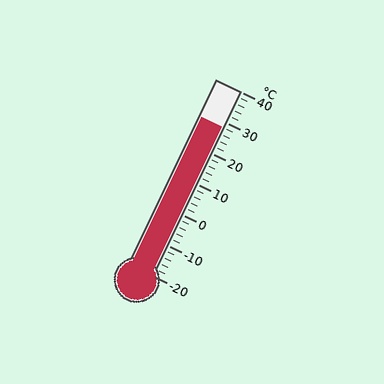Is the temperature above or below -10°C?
The temperature is above -10°C.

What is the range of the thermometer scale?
The thermometer scale ranges from -20°C to 40°C.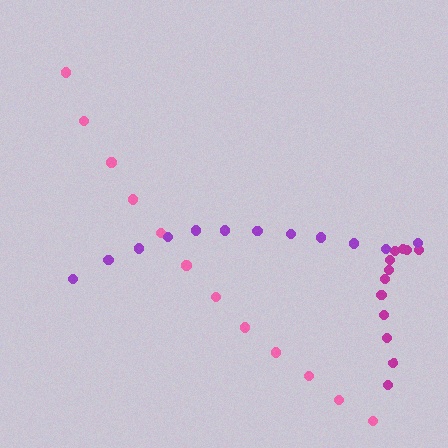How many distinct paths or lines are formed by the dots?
There are 3 distinct paths.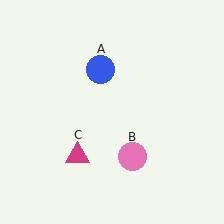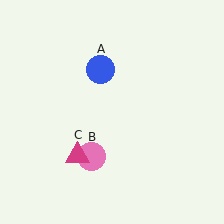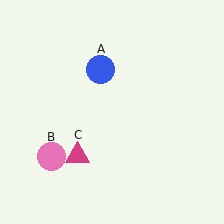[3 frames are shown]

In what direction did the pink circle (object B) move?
The pink circle (object B) moved left.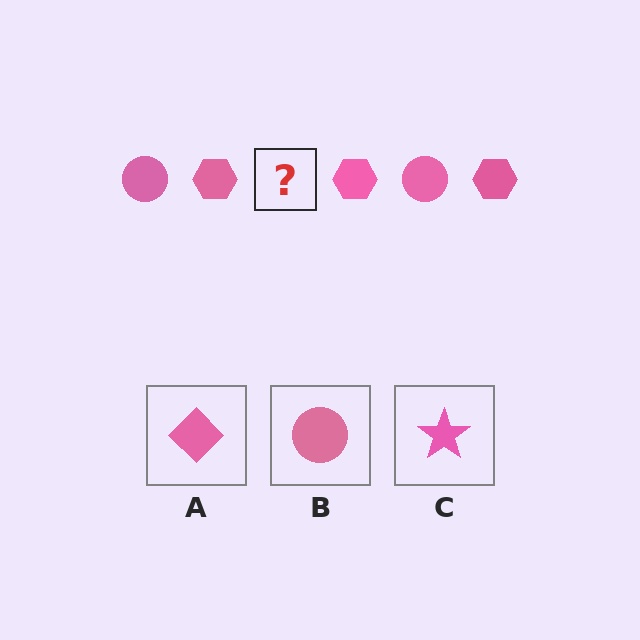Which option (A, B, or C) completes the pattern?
B.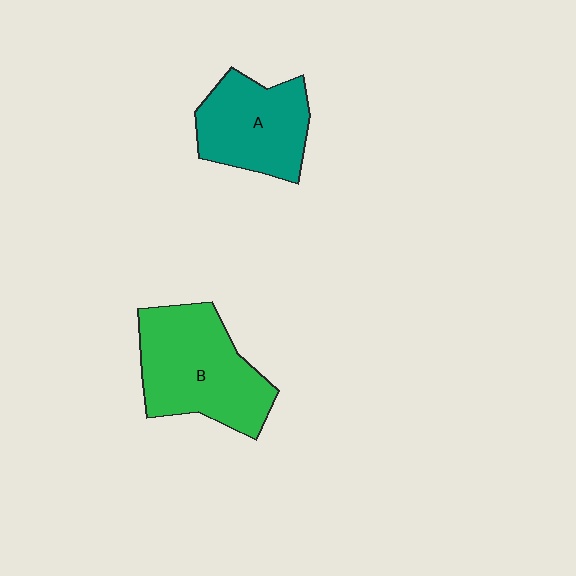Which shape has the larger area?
Shape B (green).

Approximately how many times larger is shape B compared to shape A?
Approximately 1.3 times.